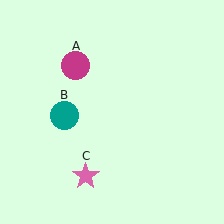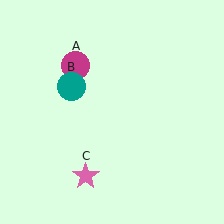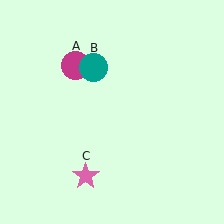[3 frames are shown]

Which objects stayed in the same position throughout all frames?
Magenta circle (object A) and pink star (object C) remained stationary.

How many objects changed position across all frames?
1 object changed position: teal circle (object B).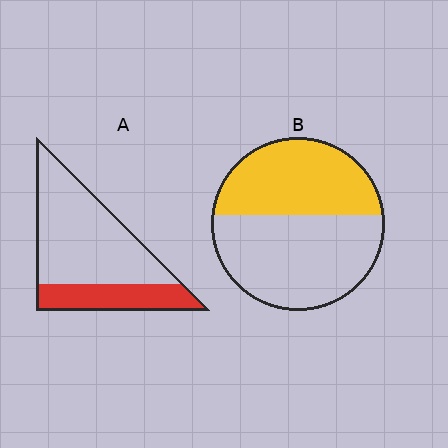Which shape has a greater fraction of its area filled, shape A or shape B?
Shape B.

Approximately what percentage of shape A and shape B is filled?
A is approximately 30% and B is approximately 45%.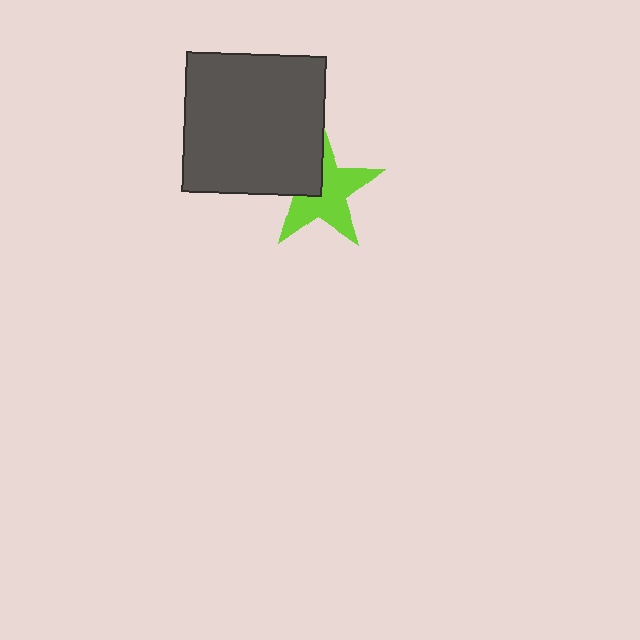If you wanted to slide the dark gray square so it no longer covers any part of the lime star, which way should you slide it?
Slide it toward the upper-left — that is the most direct way to separate the two shapes.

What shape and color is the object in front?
The object in front is a dark gray square.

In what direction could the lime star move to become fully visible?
The lime star could move toward the lower-right. That would shift it out from behind the dark gray square entirely.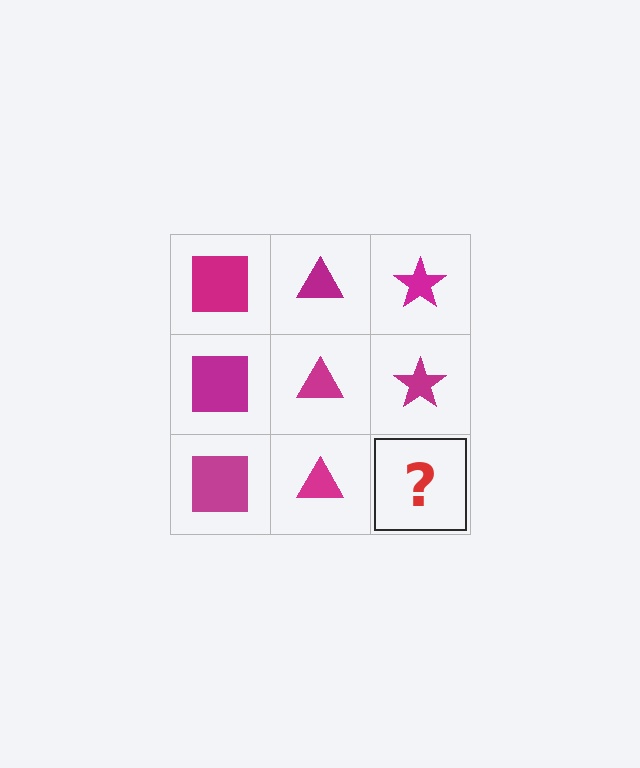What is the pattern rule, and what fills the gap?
The rule is that each column has a consistent shape. The gap should be filled with a magenta star.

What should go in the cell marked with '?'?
The missing cell should contain a magenta star.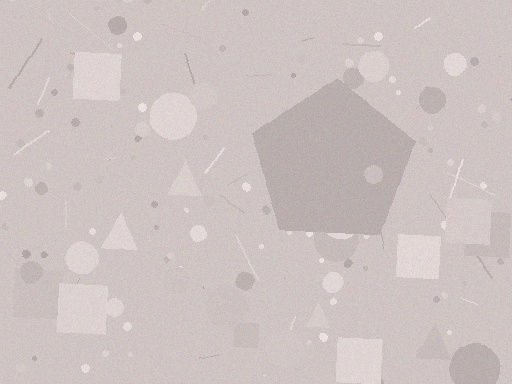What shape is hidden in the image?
A pentagon is hidden in the image.